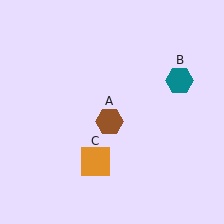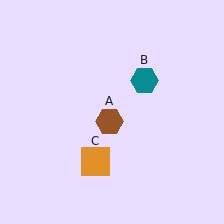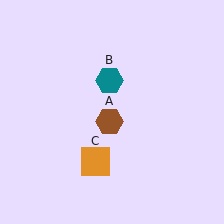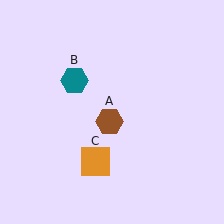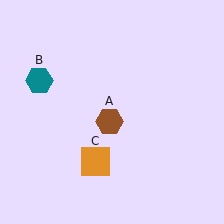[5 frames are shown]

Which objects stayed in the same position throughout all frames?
Brown hexagon (object A) and orange square (object C) remained stationary.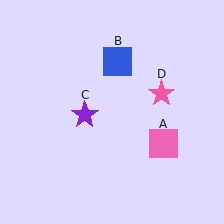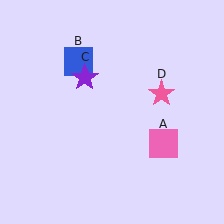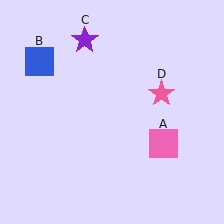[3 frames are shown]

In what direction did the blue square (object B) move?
The blue square (object B) moved left.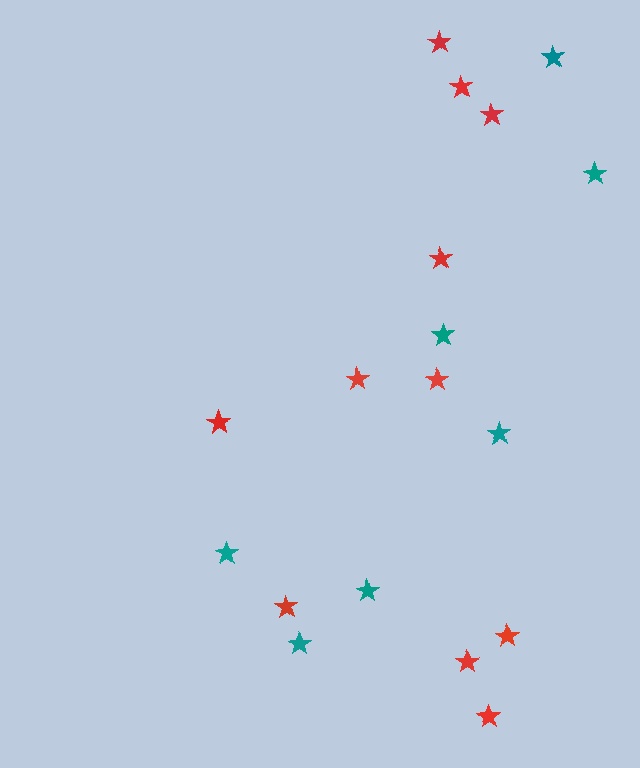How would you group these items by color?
There are 2 groups: one group of teal stars (7) and one group of red stars (11).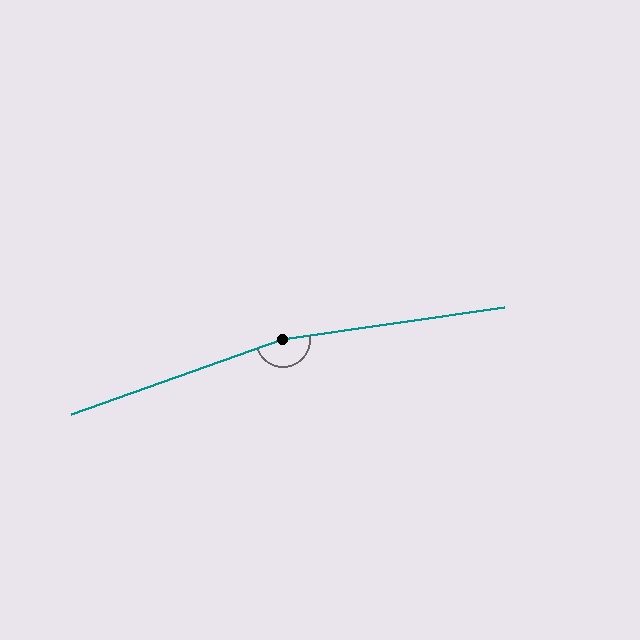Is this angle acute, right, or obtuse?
It is obtuse.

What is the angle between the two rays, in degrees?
Approximately 169 degrees.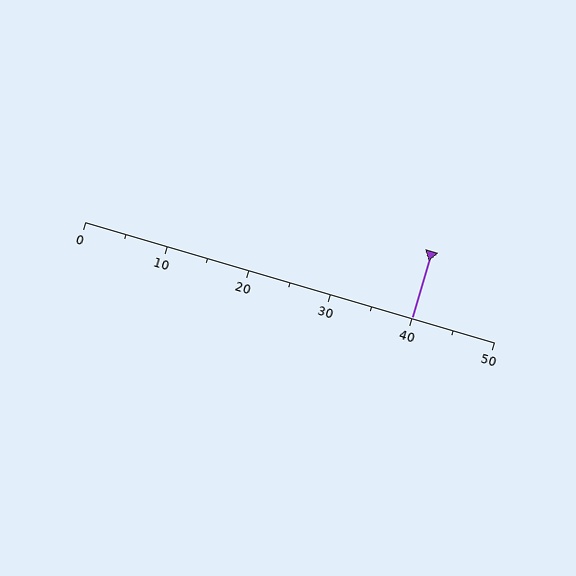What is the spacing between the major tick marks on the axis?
The major ticks are spaced 10 apart.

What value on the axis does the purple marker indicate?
The marker indicates approximately 40.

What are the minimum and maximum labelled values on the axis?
The axis runs from 0 to 50.